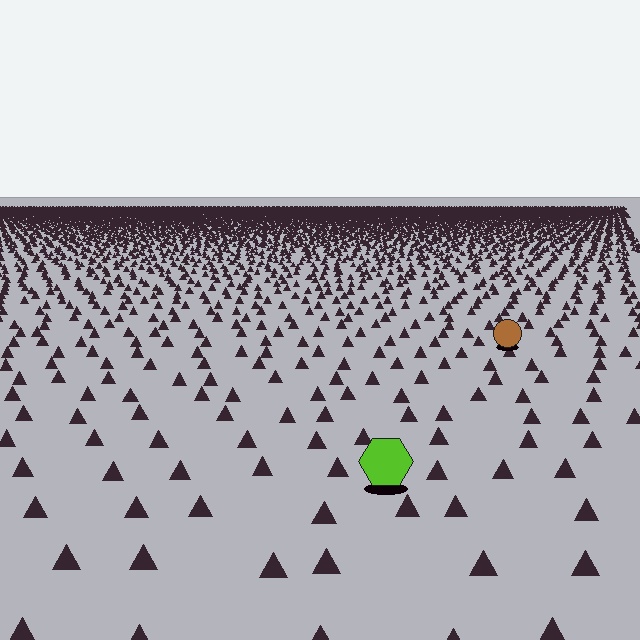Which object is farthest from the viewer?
The brown circle is farthest from the viewer. It appears smaller and the ground texture around it is denser.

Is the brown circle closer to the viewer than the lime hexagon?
No. The lime hexagon is closer — you can tell from the texture gradient: the ground texture is coarser near it.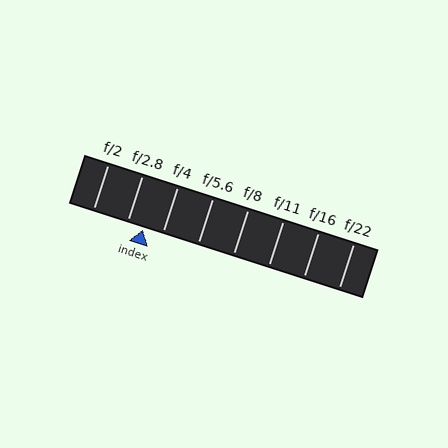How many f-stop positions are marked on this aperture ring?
There are 8 f-stop positions marked.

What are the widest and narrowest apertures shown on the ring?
The widest aperture shown is f/2 and the narrowest is f/22.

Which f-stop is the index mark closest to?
The index mark is closest to f/2.8.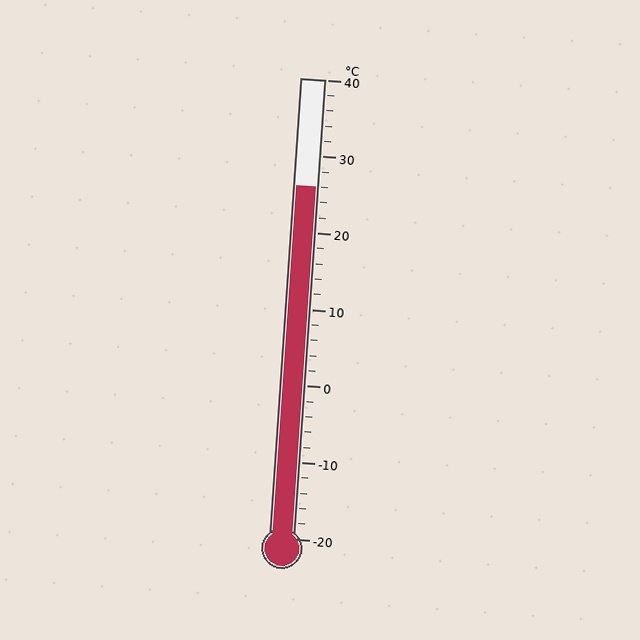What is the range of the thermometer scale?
The thermometer scale ranges from -20°C to 40°C.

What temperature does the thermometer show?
The thermometer shows approximately 26°C.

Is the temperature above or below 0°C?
The temperature is above 0°C.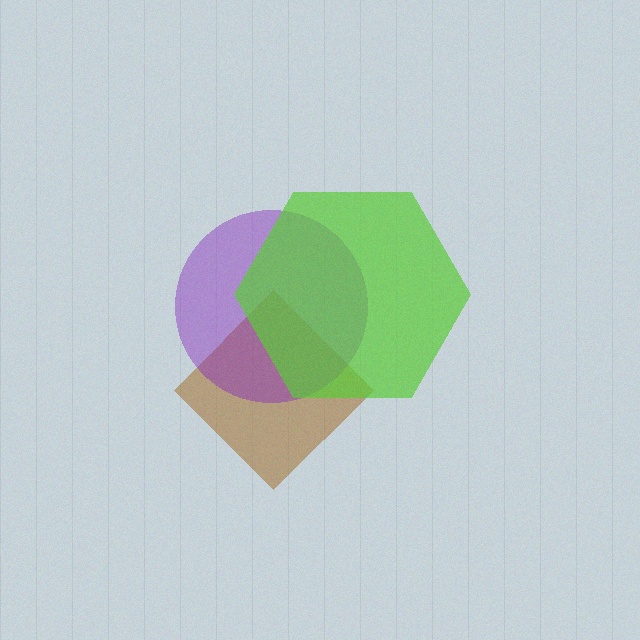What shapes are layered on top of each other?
The layered shapes are: a brown diamond, a purple circle, a lime hexagon.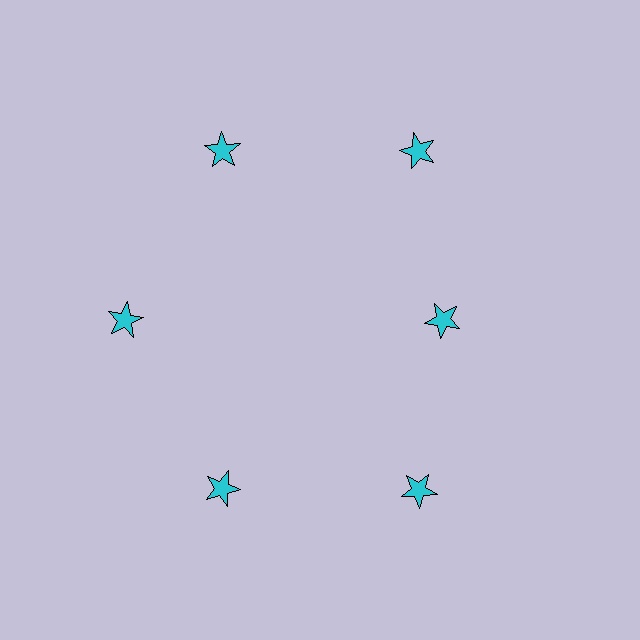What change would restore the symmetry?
The symmetry would be restored by moving it outward, back onto the ring so that all 6 stars sit at equal angles and equal distance from the center.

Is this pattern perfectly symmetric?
No. The 6 cyan stars are arranged in a ring, but one element near the 3 o'clock position is pulled inward toward the center, breaking the 6-fold rotational symmetry.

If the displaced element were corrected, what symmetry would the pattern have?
It would have 6-fold rotational symmetry — the pattern would map onto itself every 60 degrees.